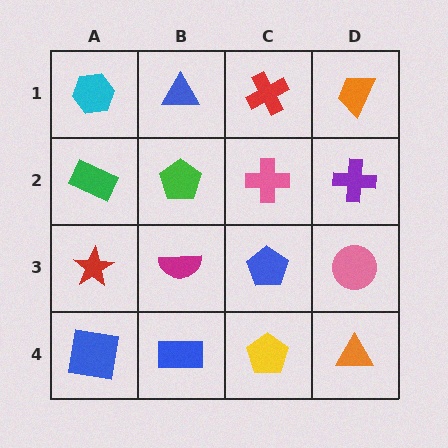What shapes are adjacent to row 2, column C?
A red cross (row 1, column C), a blue pentagon (row 3, column C), a green pentagon (row 2, column B), a purple cross (row 2, column D).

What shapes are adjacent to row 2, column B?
A blue triangle (row 1, column B), a magenta semicircle (row 3, column B), a green rectangle (row 2, column A), a pink cross (row 2, column C).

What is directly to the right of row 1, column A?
A blue triangle.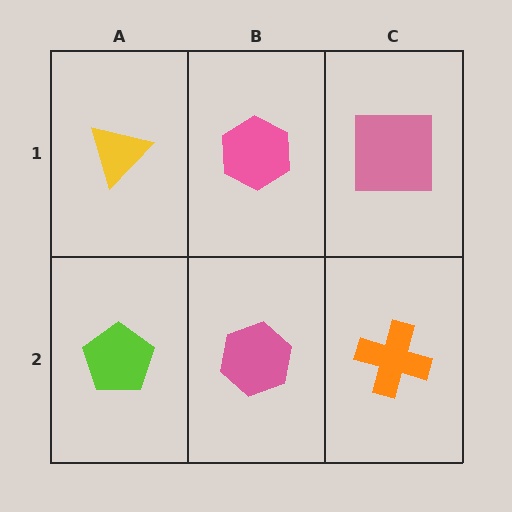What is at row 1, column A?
A yellow triangle.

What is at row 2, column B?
A pink hexagon.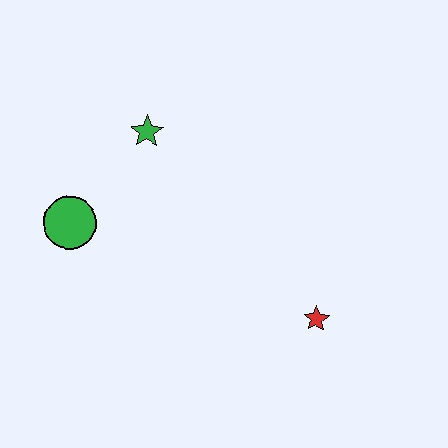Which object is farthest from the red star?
The green circle is farthest from the red star.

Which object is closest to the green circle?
The green star is closest to the green circle.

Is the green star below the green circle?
No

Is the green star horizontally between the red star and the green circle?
Yes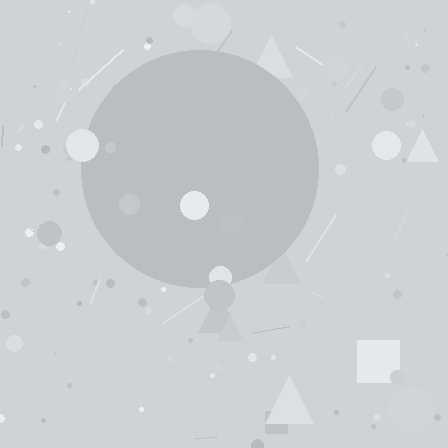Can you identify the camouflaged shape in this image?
The camouflaged shape is a circle.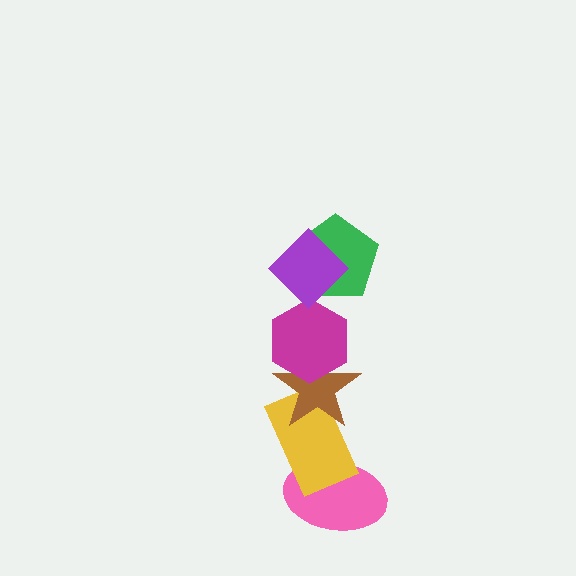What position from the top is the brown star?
The brown star is 4th from the top.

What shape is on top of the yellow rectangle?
The brown star is on top of the yellow rectangle.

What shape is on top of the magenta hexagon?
The green pentagon is on top of the magenta hexagon.